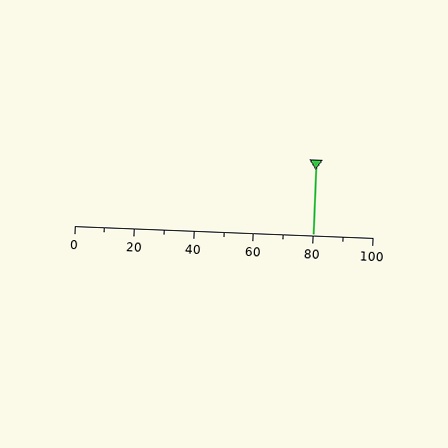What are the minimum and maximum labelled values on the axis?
The axis runs from 0 to 100.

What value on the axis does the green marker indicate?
The marker indicates approximately 80.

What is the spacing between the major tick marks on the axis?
The major ticks are spaced 20 apart.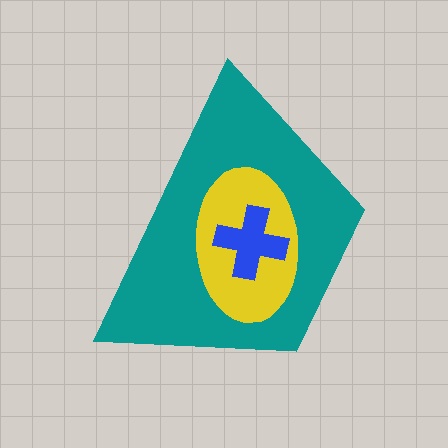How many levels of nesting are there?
3.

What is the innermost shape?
The blue cross.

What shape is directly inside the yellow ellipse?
The blue cross.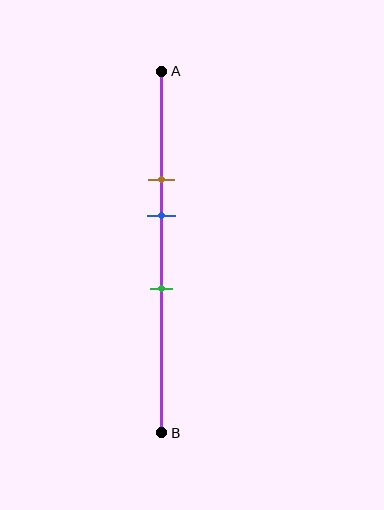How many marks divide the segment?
There are 3 marks dividing the segment.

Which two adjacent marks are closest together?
The brown and blue marks are the closest adjacent pair.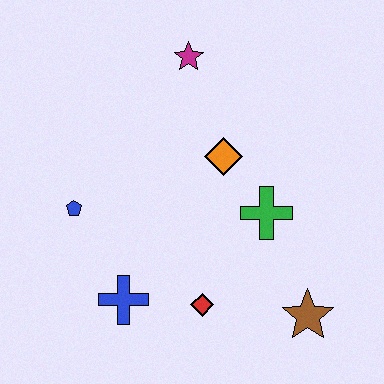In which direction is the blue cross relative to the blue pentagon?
The blue cross is below the blue pentagon.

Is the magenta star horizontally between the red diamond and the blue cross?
Yes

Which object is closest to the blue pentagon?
The blue cross is closest to the blue pentagon.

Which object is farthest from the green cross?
The blue pentagon is farthest from the green cross.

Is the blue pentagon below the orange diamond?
Yes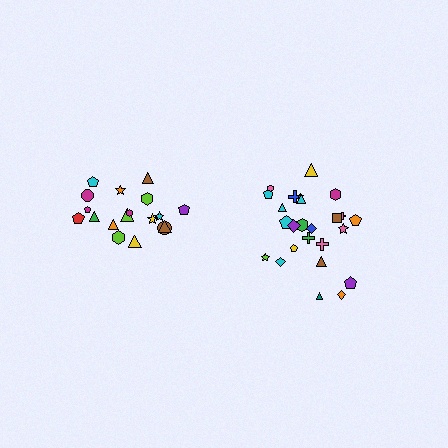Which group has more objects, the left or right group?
The right group.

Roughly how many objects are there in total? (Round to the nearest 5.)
Roughly 45 objects in total.